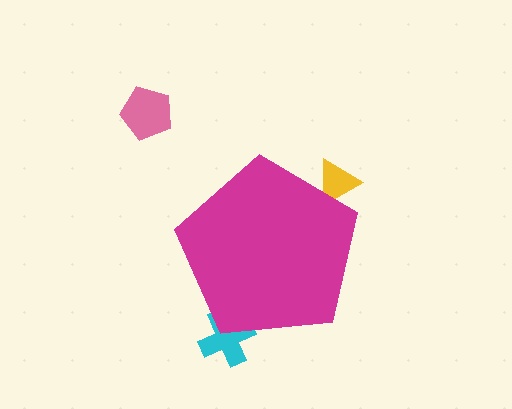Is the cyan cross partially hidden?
Yes, the cyan cross is partially hidden behind the magenta pentagon.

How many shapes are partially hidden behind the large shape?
2 shapes are partially hidden.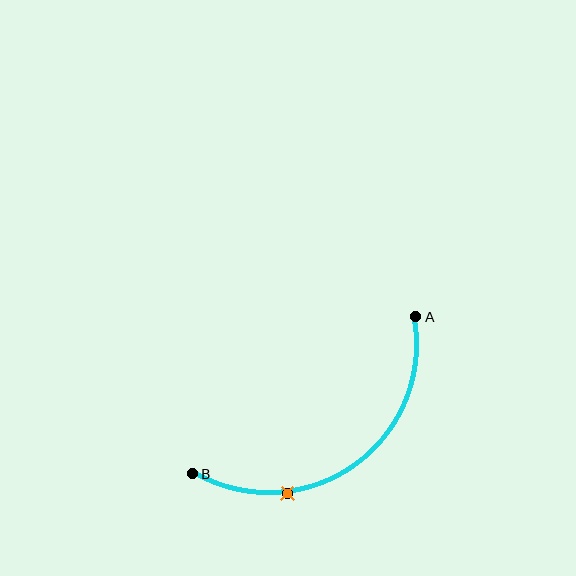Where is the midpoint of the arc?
The arc midpoint is the point on the curve farthest from the straight line joining A and B. It sits below and to the right of that line.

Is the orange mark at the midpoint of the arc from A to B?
No. The orange mark lies on the arc but is closer to endpoint B. The arc midpoint would be at the point on the curve equidistant along the arc from both A and B.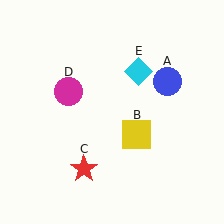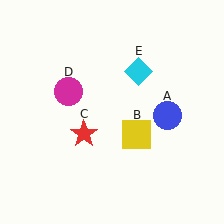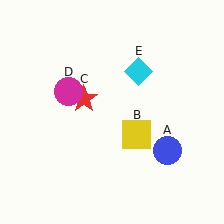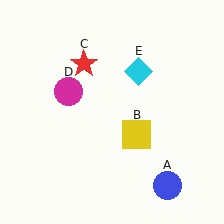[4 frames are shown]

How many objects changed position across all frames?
2 objects changed position: blue circle (object A), red star (object C).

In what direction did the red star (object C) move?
The red star (object C) moved up.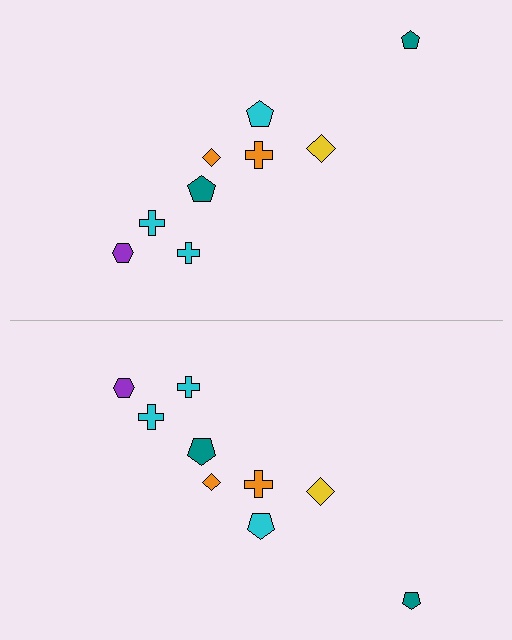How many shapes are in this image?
There are 18 shapes in this image.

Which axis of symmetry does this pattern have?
The pattern has a horizontal axis of symmetry running through the center of the image.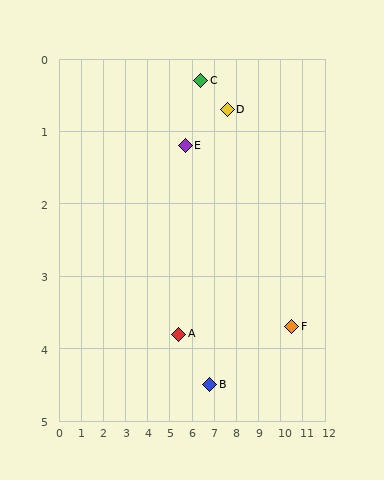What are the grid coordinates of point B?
Point B is at approximately (6.8, 4.5).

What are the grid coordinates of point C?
Point C is at approximately (6.4, 0.3).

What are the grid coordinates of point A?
Point A is at approximately (5.4, 3.8).